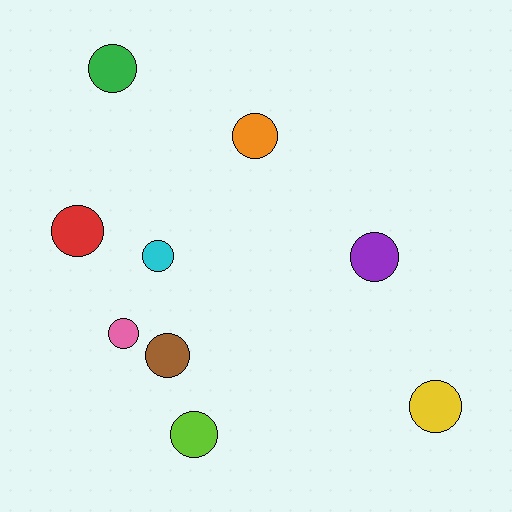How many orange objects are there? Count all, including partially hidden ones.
There is 1 orange object.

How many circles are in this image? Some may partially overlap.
There are 9 circles.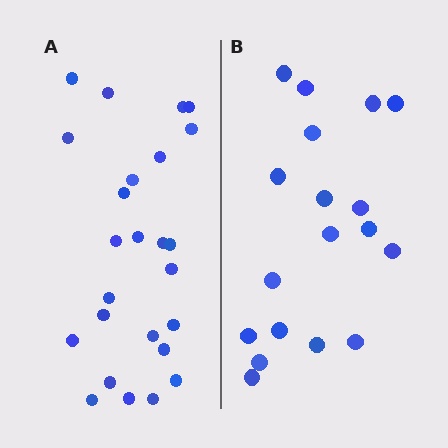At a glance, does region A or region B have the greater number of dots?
Region A (the left region) has more dots.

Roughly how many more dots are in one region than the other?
Region A has roughly 8 or so more dots than region B.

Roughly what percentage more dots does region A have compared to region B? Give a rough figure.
About 40% more.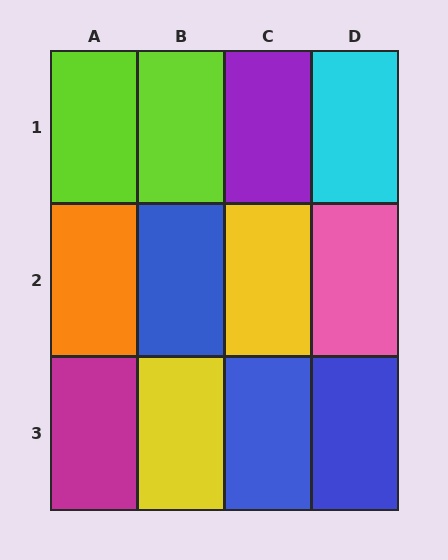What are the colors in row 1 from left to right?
Lime, lime, purple, cyan.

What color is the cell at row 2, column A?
Orange.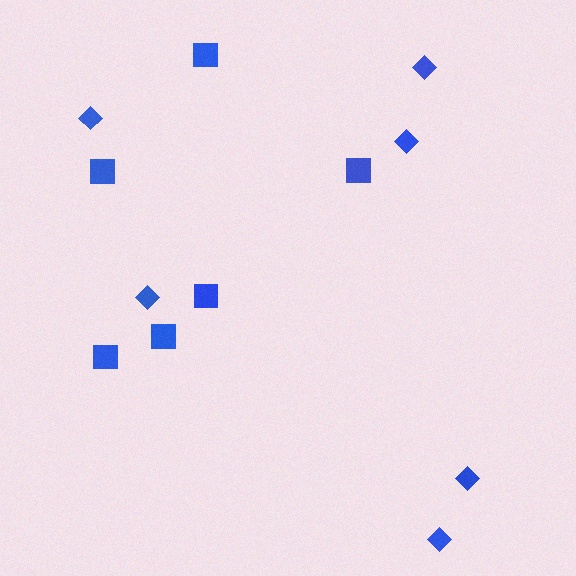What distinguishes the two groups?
There are 2 groups: one group of diamonds (6) and one group of squares (6).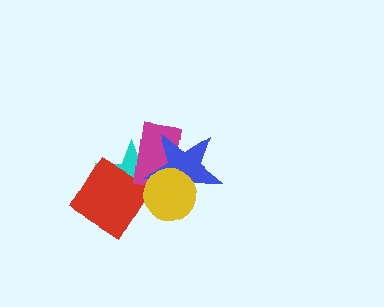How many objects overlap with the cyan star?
4 objects overlap with the cyan star.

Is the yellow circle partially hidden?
No, no other shape covers it.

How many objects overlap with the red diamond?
3 objects overlap with the red diamond.